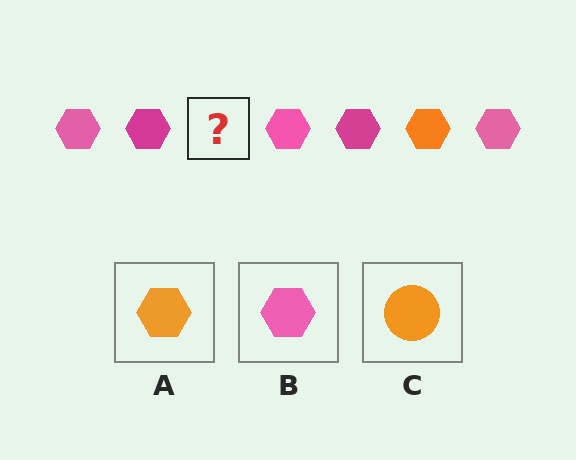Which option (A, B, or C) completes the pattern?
A.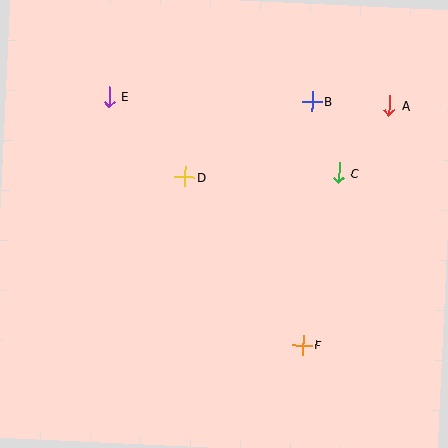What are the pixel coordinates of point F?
Point F is at (303, 345).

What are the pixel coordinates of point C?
Point C is at (339, 173).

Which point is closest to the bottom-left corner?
Point F is closest to the bottom-left corner.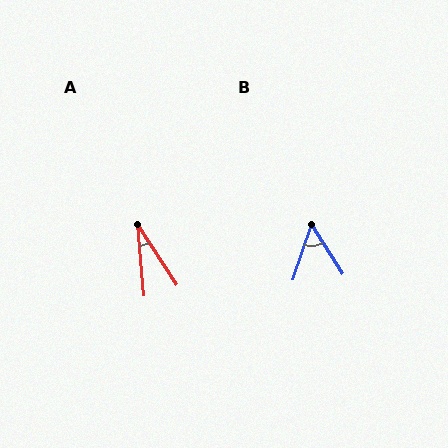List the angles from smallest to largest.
A (28°), B (50°).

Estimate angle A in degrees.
Approximately 28 degrees.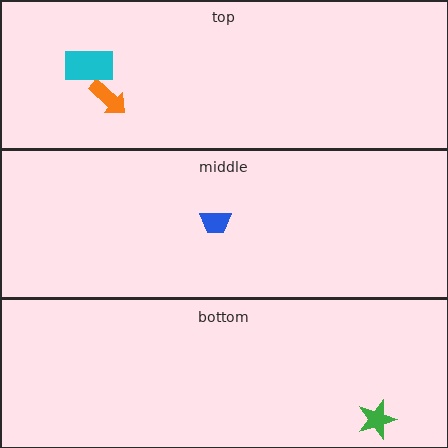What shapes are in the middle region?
The blue trapezoid.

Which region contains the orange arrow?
The top region.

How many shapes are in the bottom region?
1.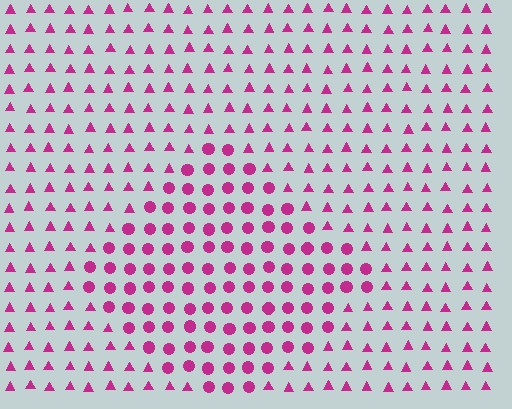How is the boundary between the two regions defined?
The boundary is defined by a change in element shape: circles inside vs. triangles outside. All elements share the same color and spacing.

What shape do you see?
I see a diamond.